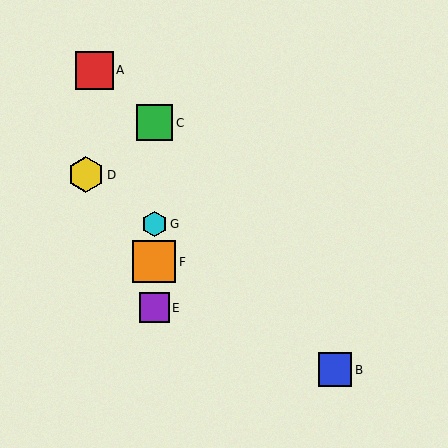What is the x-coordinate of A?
Object A is at x≈94.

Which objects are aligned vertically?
Objects C, E, F, G are aligned vertically.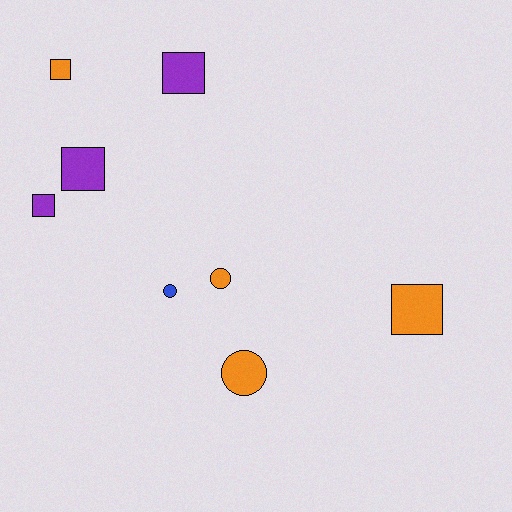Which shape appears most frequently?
Square, with 5 objects.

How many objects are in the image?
There are 8 objects.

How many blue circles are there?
There is 1 blue circle.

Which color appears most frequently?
Orange, with 4 objects.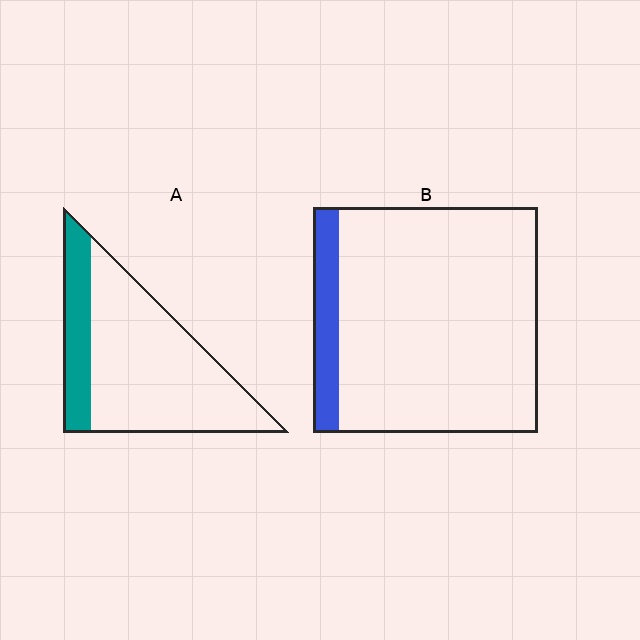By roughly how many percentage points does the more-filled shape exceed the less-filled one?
By roughly 10 percentage points (A over B).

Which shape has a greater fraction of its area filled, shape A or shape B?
Shape A.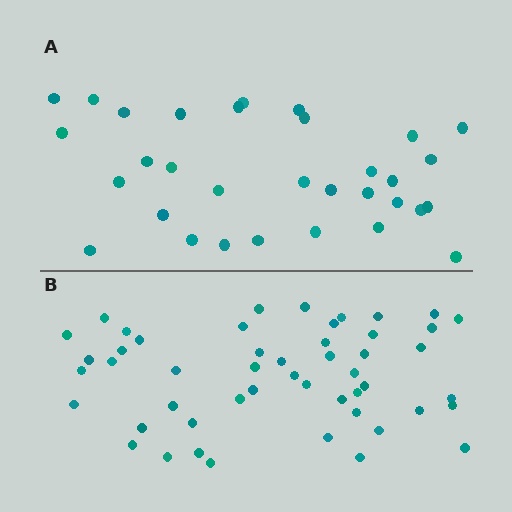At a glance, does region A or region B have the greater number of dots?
Region B (the bottom region) has more dots.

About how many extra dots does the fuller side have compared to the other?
Region B has approximately 20 more dots than region A.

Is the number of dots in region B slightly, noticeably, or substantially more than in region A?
Region B has substantially more. The ratio is roughly 1.6 to 1.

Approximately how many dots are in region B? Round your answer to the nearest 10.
About 50 dots.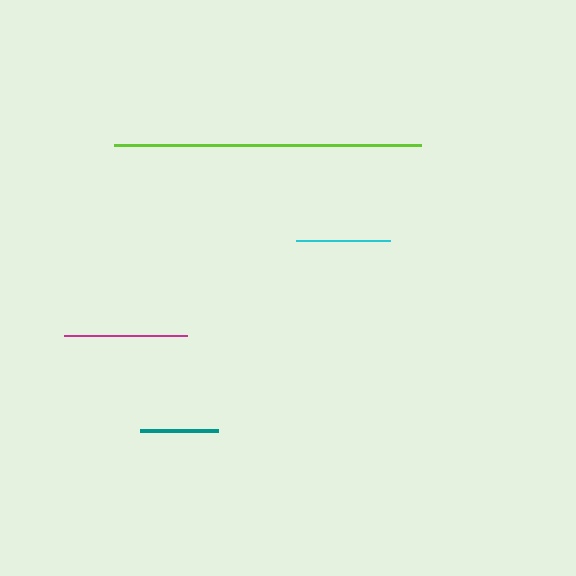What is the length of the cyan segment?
The cyan segment is approximately 94 pixels long.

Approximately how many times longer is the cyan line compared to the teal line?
The cyan line is approximately 1.2 times the length of the teal line.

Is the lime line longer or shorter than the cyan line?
The lime line is longer than the cyan line.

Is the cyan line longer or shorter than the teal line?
The cyan line is longer than the teal line.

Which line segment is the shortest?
The teal line is the shortest at approximately 78 pixels.